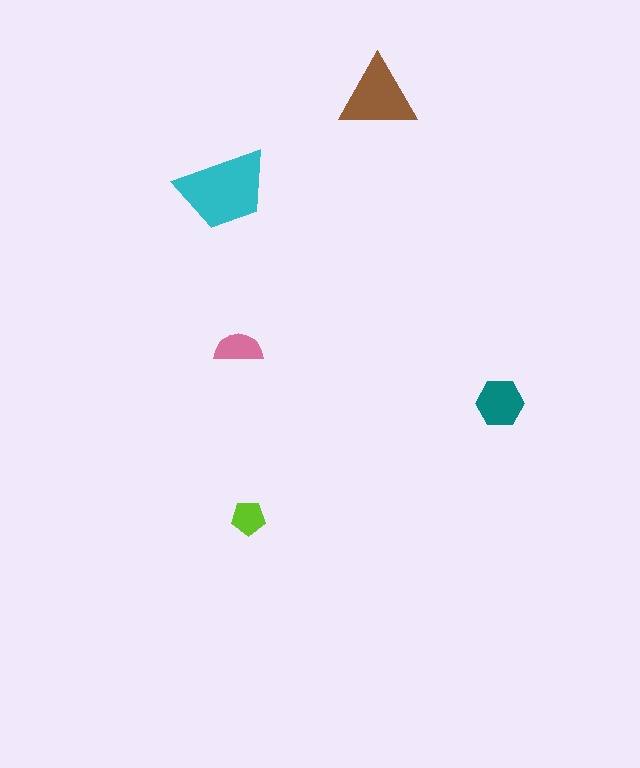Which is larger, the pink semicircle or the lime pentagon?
The pink semicircle.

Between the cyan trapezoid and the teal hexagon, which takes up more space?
The cyan trapezoid.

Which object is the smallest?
The lime pentagon.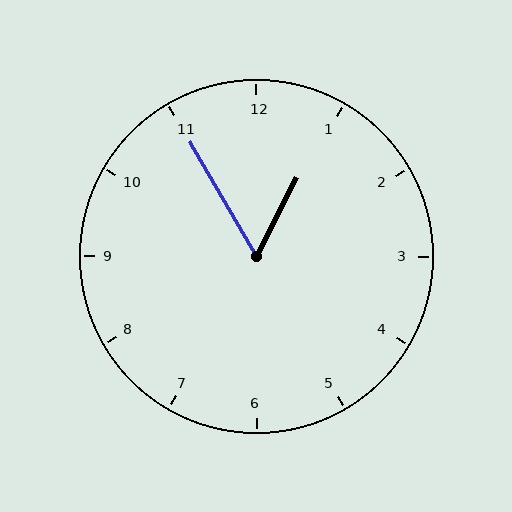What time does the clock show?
12:55.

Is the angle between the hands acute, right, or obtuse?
It is acute.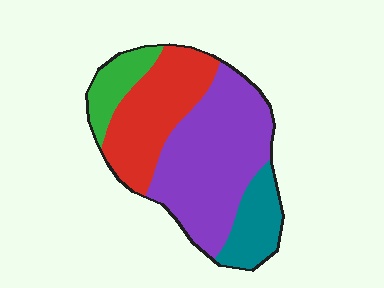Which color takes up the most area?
Purple, at roughly 45%.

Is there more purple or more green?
Purple.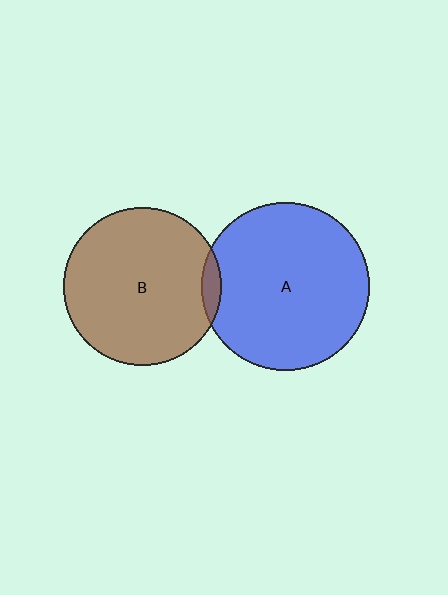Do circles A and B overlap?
Yes.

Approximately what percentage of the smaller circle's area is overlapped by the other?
Approximately 5%.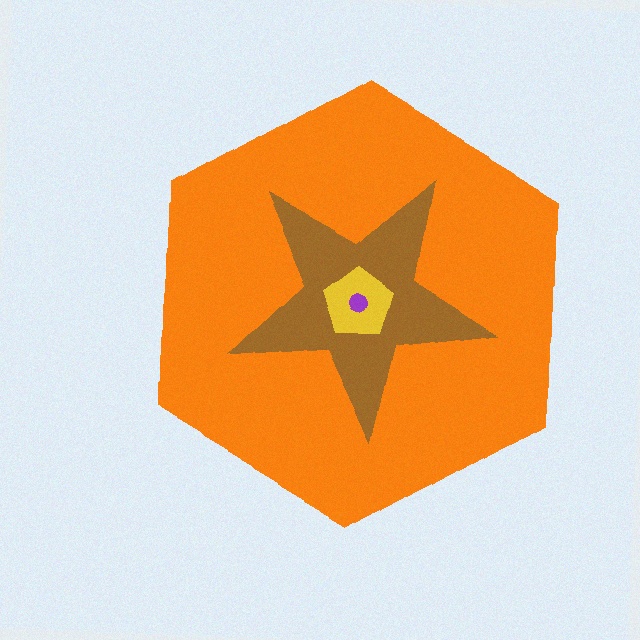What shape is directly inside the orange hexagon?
The brown star.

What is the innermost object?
The purple circle.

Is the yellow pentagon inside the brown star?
Yes.